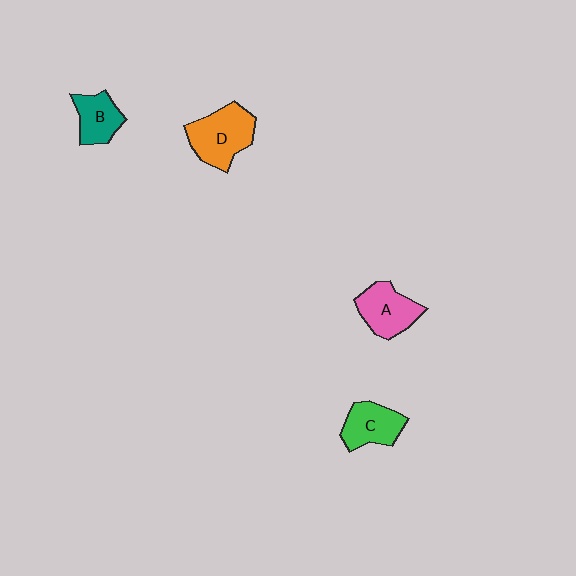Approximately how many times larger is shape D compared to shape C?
Approximately 1.4 times.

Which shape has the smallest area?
Shape B (teal).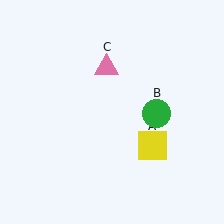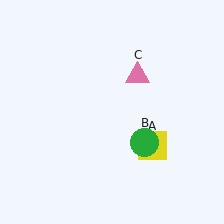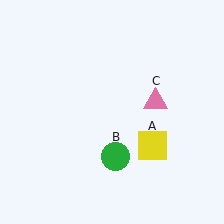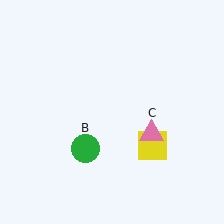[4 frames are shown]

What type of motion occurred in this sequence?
The green circle (object B), pink triangle (object C) rotated clockwise around the center of the scene.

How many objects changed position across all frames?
2 objects changed position: green circle (object B), pink triangle (object C).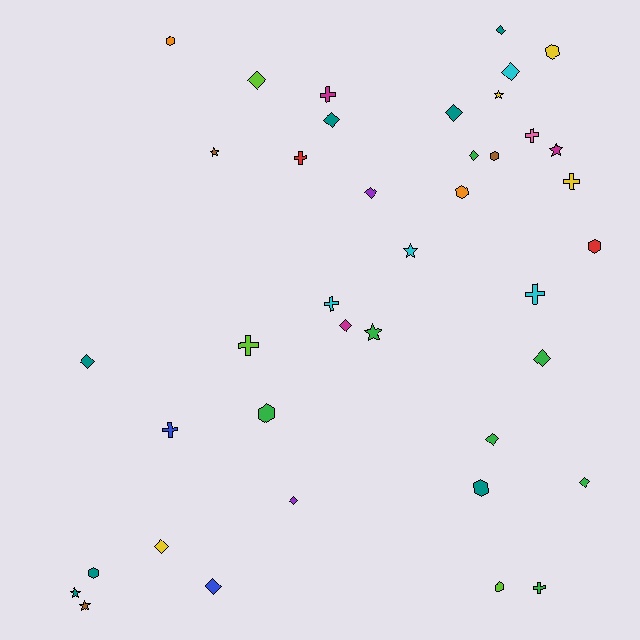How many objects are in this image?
There are 40 objects.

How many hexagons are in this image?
There are 9 hexagons.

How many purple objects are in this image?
There are 2 purple objects.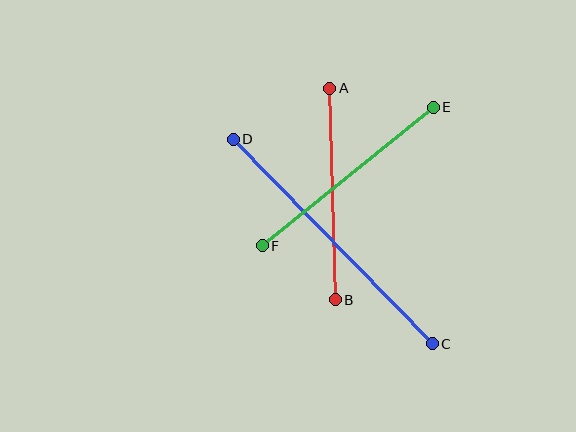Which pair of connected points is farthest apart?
Points C and D are farthest apart.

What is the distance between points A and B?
The distance is approximately 212 pixels.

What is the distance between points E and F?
The distance is approximately 220 pixels.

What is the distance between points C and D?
The distance is approximately 285 pixels.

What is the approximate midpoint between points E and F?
The midpoint is at approximately (348, 176) pixels.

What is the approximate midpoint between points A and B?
The midpoint is at approximately (333, 194) pixels.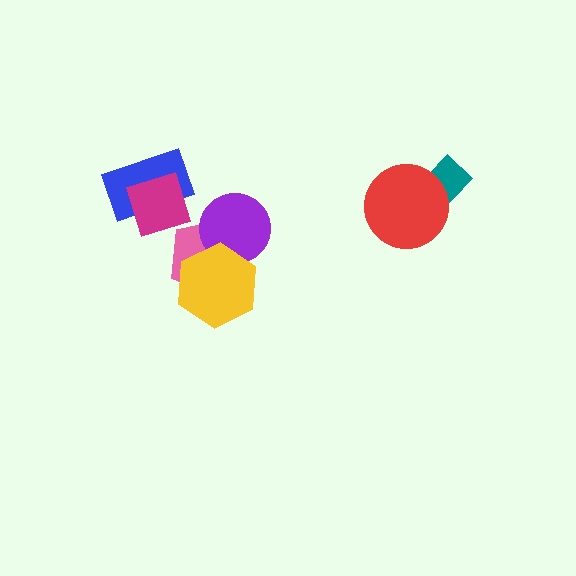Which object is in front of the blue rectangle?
The magenta diamond is in front of the blue rectangle.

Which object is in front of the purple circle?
The yellow hexagon is in front of the purple circle.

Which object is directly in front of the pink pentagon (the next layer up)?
The purple circle is directly in front of the pink pentagon.